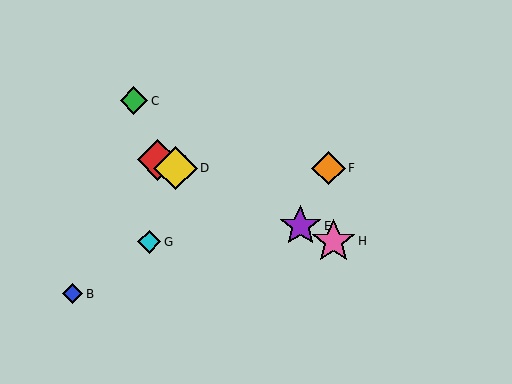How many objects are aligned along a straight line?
4 objects (A, D, E, H) are aligned along a straight line.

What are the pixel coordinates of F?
Object F is at (328, 168).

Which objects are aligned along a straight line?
Objects A, D, E, H are aligned along a straight line.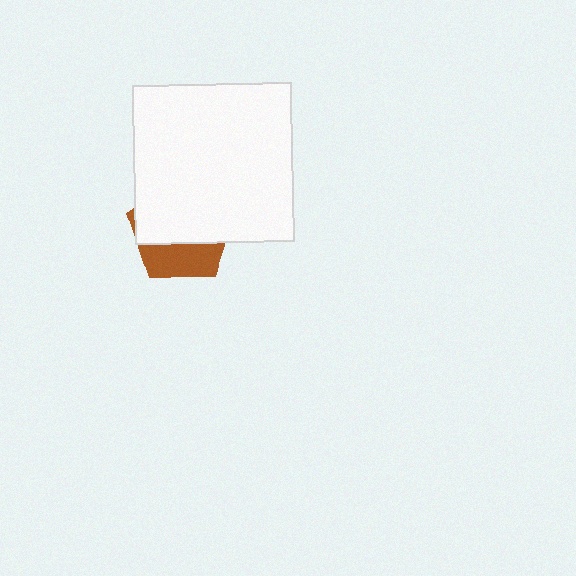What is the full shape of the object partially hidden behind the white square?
The partially hidden object is a brown pentagon.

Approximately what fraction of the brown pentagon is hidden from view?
Roughly 65% of the brown pentagon is hidden behind the white square.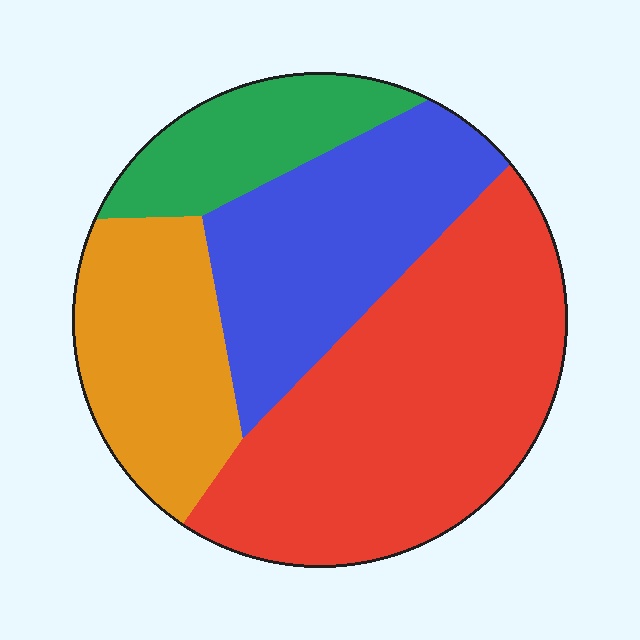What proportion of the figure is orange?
Orange covers roughly 20% of the figure.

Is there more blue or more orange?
Blue.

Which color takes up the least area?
Green, at roughly 15%.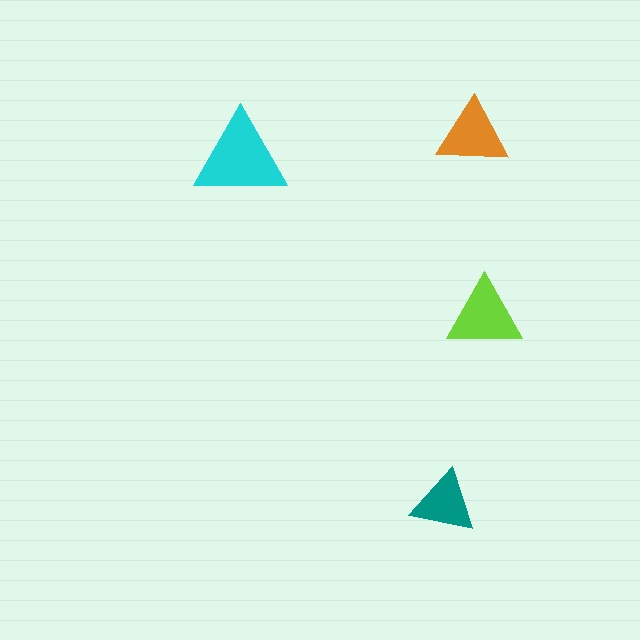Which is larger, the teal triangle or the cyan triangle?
The cyan one.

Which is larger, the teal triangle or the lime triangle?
The lime one.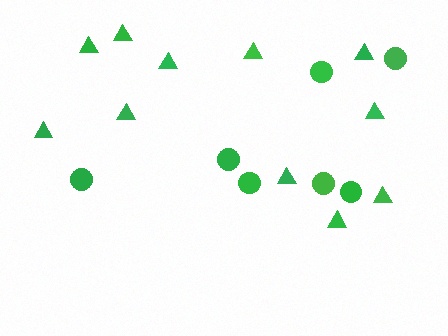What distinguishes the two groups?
There are 2 groups: one group of triangles (11) and one group of circles (7).